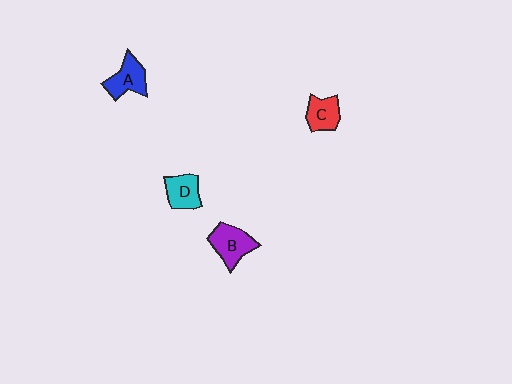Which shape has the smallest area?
Shape C (red).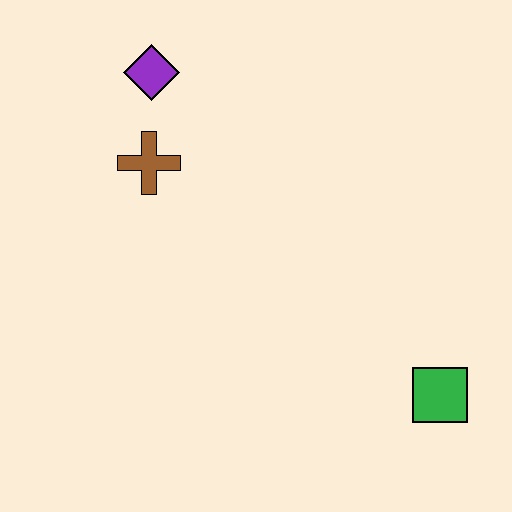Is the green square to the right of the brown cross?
Yes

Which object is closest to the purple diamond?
The brown cross is closest to the purple diamond.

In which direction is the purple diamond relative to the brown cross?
The purple diamond is above the brown cross.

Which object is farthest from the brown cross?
The green square is farthest from the brown cross.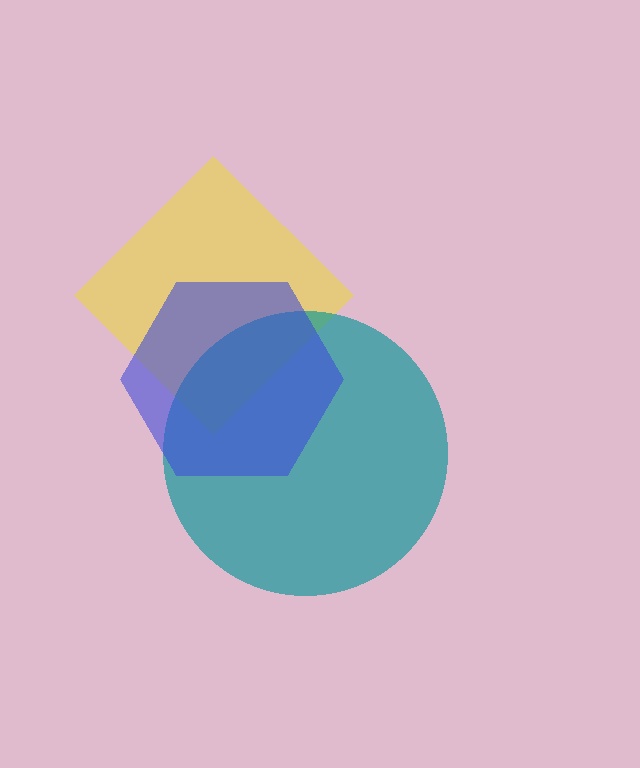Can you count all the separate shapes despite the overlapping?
Yes, there are 3 separate shapes.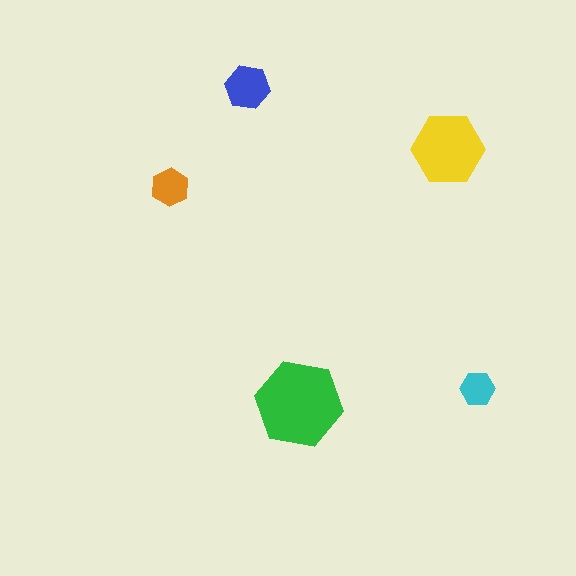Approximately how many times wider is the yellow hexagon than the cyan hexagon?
About 2 times wider.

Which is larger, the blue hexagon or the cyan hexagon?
The blue one.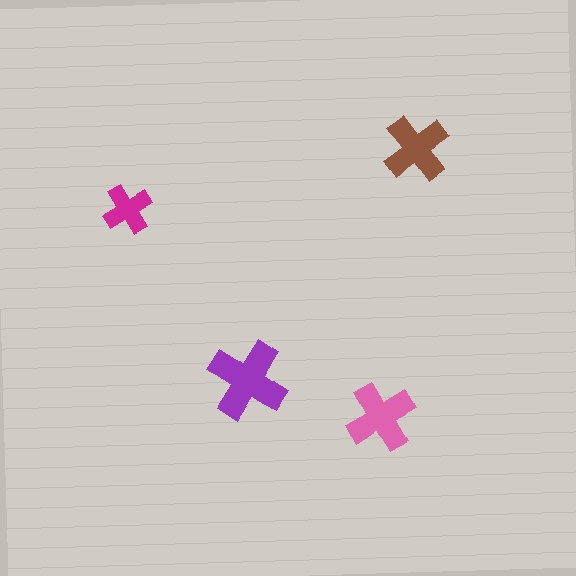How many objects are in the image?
There are 4 objects in the image.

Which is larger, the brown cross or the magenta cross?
The brown one.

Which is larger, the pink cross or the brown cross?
The pink one.